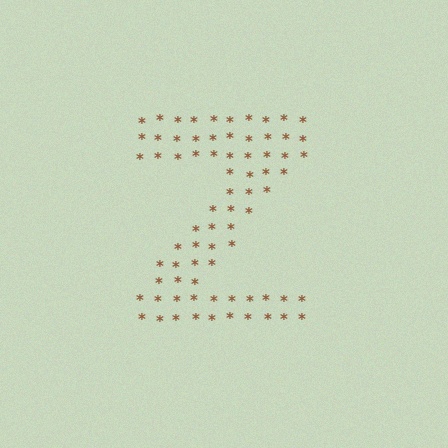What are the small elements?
The small elements are asterisks.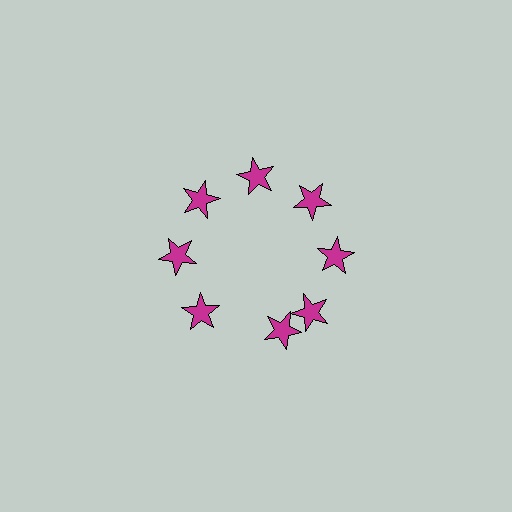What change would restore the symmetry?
The symmetry would be restored by rotating it back into even spacing with its neighbors so that all 8 stars sit at equal angles and equal distance from the center.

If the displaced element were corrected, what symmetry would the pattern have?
It would have 8-fold rotational symmetry — the pattern would map onto itself every 45 degrees.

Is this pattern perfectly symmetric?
No. The 8 magenta stars are arranged in a ring, but one element near the 6 o'clock position is rotated out of alignment along the ring, breaking the 8-fold rotational symmetry.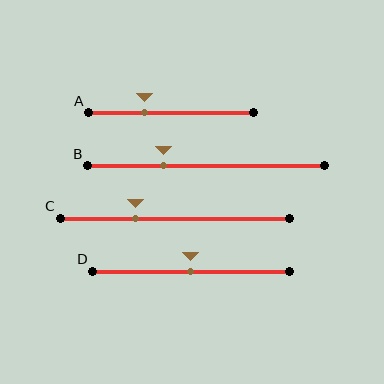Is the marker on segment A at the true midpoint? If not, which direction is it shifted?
No, the marker on segment A is shifted to the left by about 16% of the segment length.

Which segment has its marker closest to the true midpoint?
Segment D has its marker closest to the true midpoint.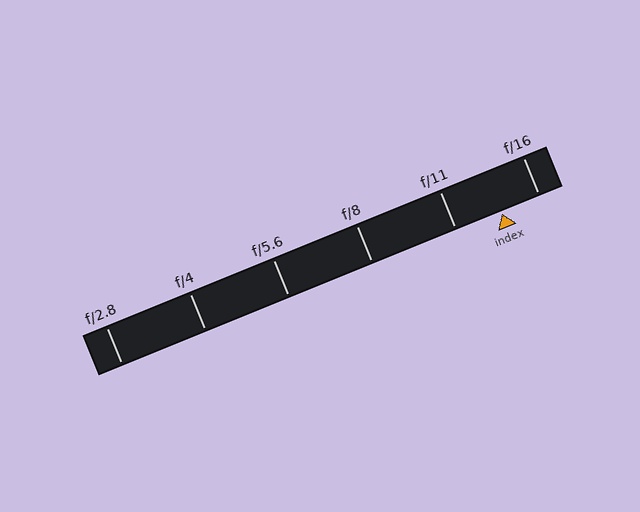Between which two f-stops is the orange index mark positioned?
The index mark is between f/11 and f/16.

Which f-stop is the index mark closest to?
The index mark is closest to f/16.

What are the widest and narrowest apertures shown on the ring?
The widest aperture shown is f/2.8 and the narrowest is f/16.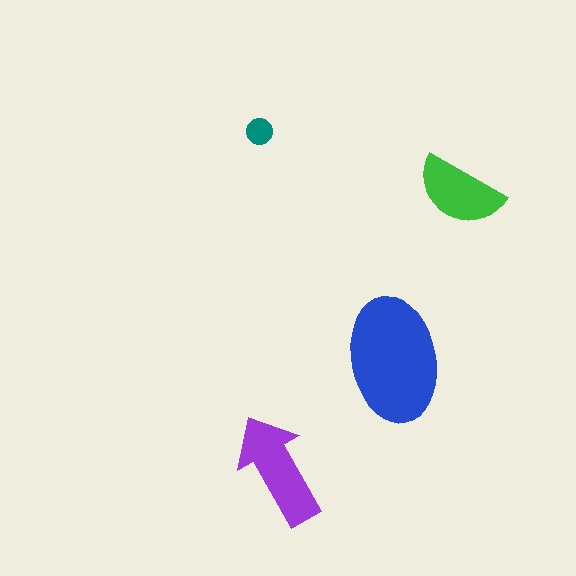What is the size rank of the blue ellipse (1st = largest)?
1st.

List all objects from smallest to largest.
The teal circle, the green semicircle, the purple arrow, the blue ellipse.